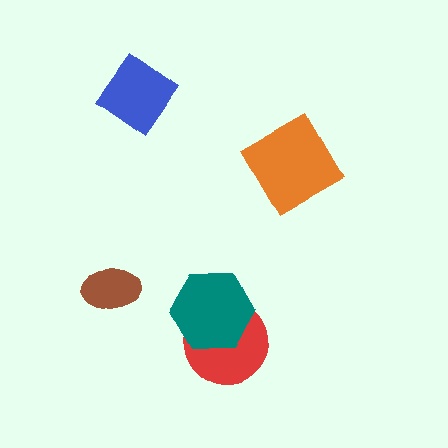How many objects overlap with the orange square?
0 objects overlap with the orange square.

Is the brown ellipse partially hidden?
No, no other shape covers it.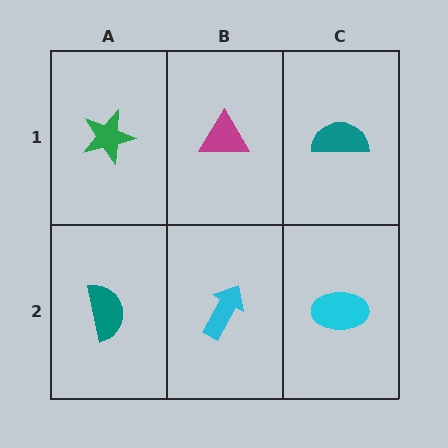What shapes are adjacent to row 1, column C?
A cyan ellipse (row 2, column C), a magenta triangle (row 1, column B).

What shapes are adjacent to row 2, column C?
A teal semicircle (row 1, column C), a cyan arrow (row 2, column B).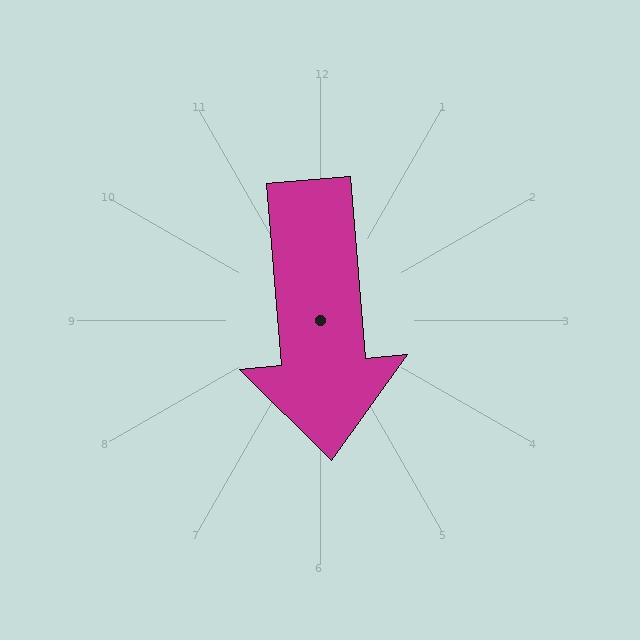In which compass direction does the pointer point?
South.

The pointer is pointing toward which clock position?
Roughly 6 o'clock.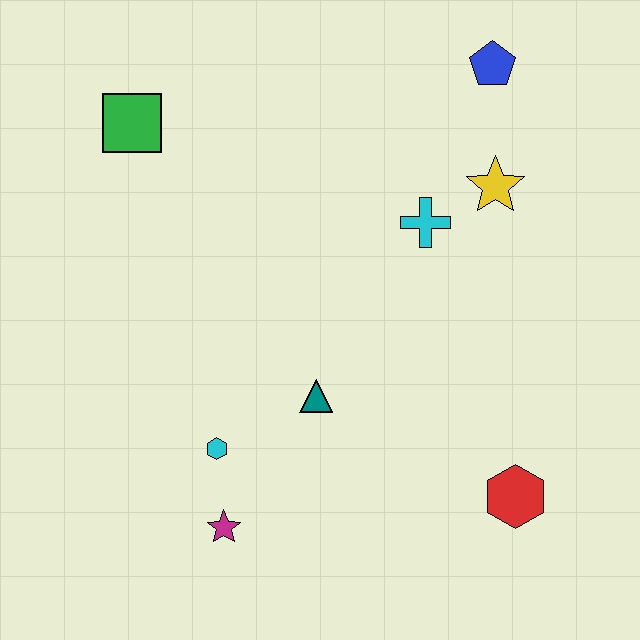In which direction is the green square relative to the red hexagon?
The green square is to the left of the red hexagon.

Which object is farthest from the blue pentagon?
The magenta star is farthest from the blue pentagon.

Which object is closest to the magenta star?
The cyan hexagon is closest to the magenta star.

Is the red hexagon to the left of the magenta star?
No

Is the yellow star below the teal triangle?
No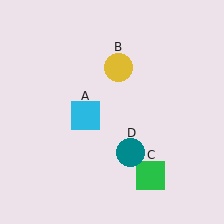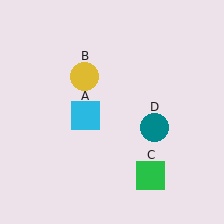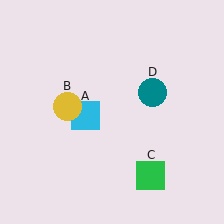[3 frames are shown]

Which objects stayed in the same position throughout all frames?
Cyan square (object A) and green square (object C) remained stationary.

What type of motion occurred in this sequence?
The yellow circle (object B), teal circle (object D) rotated counterclockwise around the center of the scene.